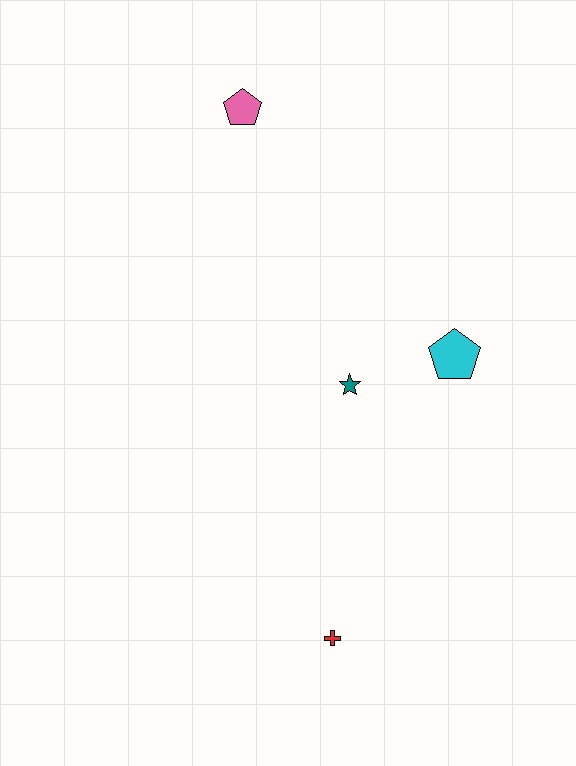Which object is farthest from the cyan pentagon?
The pink pentagon is farthest from the cyan pentagon.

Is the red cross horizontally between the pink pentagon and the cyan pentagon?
Yes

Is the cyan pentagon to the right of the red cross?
Yes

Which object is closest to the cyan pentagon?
The teal star is closest to the cyan pentagon.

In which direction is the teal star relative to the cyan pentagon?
The teal star is to the left of the cyan pentagon.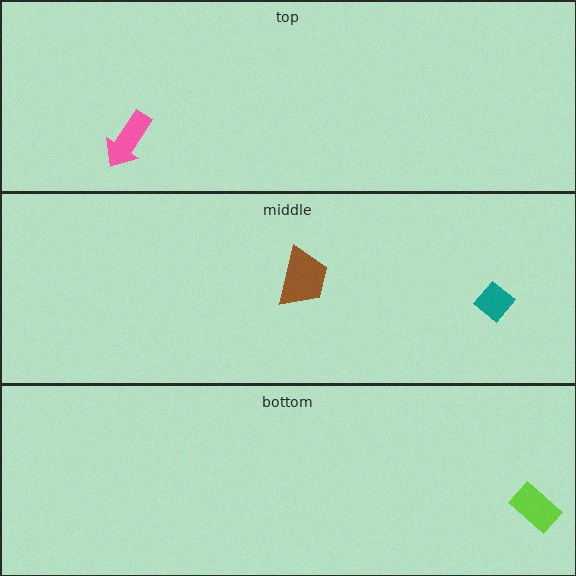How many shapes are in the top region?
1.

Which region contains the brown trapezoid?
The middle region.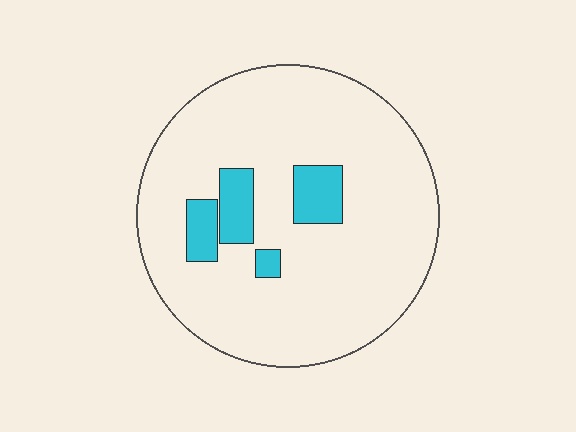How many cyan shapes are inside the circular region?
4.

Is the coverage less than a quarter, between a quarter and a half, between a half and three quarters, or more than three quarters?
Less than a quarter.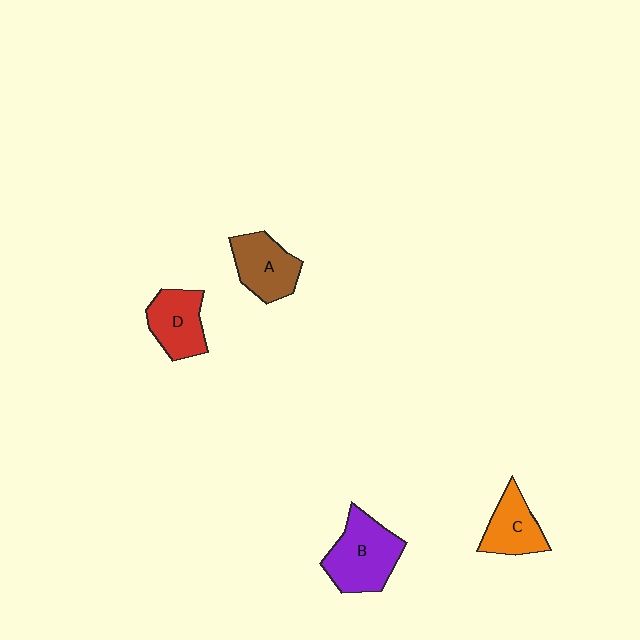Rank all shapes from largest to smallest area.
From largest to smallest: B (purple), A (brown), D (red), C (orange).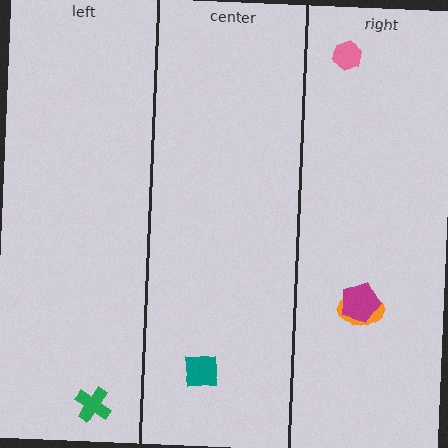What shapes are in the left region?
The green cross.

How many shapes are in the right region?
3.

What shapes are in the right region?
The pink hexagon, the orange ellipse, the magenta pentagon.